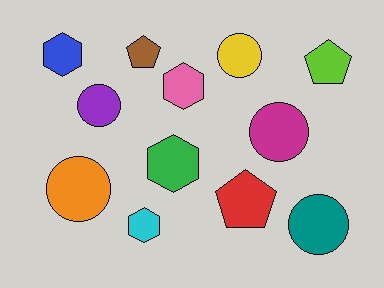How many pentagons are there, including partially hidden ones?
There are 3 pentagons.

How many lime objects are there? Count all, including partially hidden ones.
There is 1 lime object.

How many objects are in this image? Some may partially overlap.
There are 12 objects.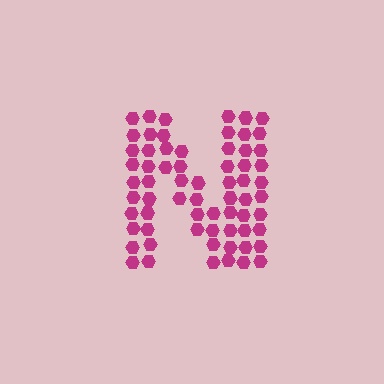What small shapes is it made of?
It is made of small hexagons.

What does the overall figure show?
The overall figure shows the letter N.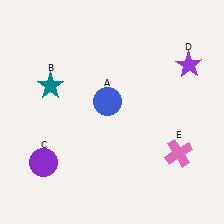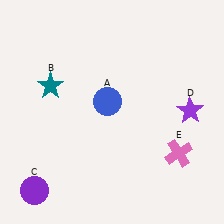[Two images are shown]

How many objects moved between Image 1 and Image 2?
2 objects moved between the two images.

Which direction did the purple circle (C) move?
The purple circle (C) moved down.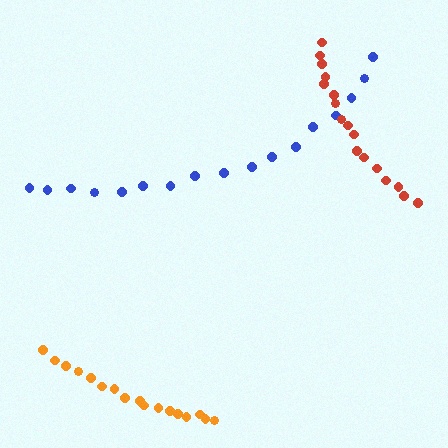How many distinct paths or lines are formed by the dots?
There are 3 distinct paths.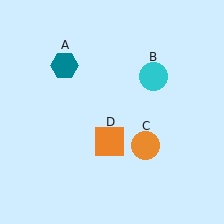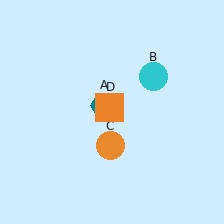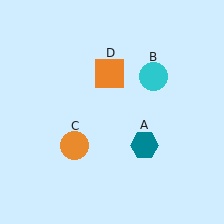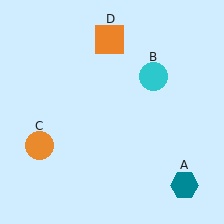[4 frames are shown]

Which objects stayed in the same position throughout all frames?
Cyan circle (object B) remained stationary.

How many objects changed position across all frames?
3 objects changed position: teal hexagon (object A), orange circle (object C), orange square (object D).